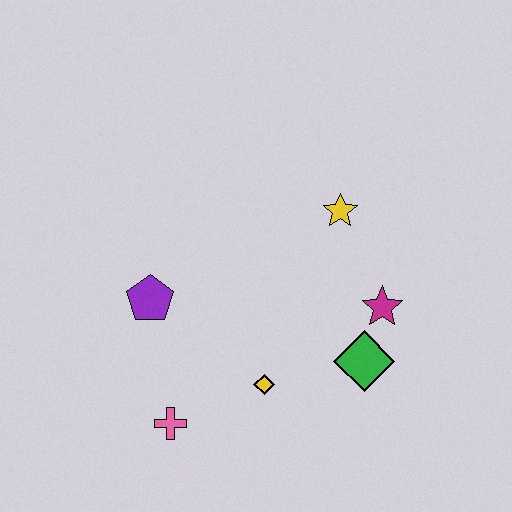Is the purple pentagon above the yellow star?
No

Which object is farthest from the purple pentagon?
The magenta star is farthest from the purple pentagon.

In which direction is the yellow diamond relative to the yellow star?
The yellow diamond is below the yellow star.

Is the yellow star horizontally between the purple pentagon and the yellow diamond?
No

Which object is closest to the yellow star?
The magenta star is closest to the yellow star.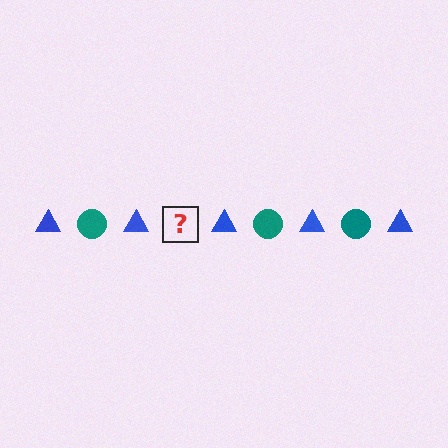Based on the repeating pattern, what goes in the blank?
The blank should be a teal circle.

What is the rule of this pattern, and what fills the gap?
The rule is that the pattern alternates between blue triangle and teal circle. The gap should be filled with a teal circle.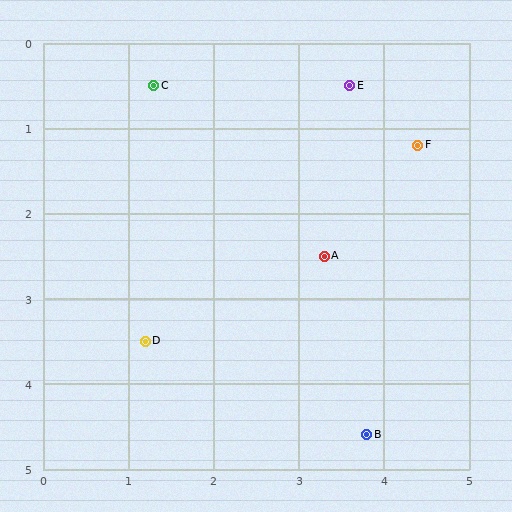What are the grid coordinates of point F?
Point F is at approximately (4.4, 1.2).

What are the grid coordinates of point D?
Point D is at approximately (1.2, 3.5).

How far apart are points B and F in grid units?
Points B and F are about 3.5 grid units apart.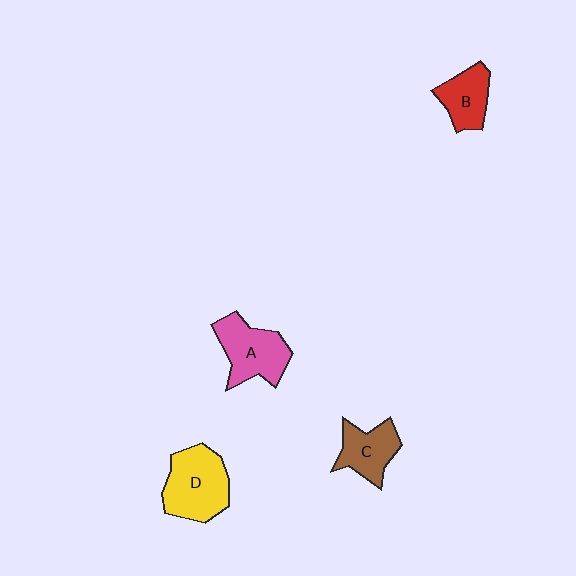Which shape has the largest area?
Shape D (yellow).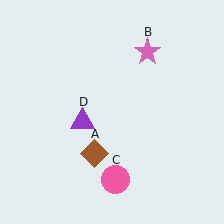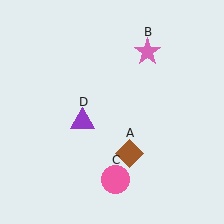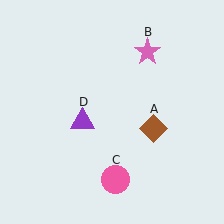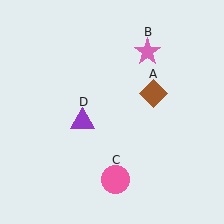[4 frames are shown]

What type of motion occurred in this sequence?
The brown diamond (object A) rotated counterclockwise around the center of the scene.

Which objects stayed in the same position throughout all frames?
Pink star (object B) and pink circle (object C) and purple triangle (object D) remained stationary.